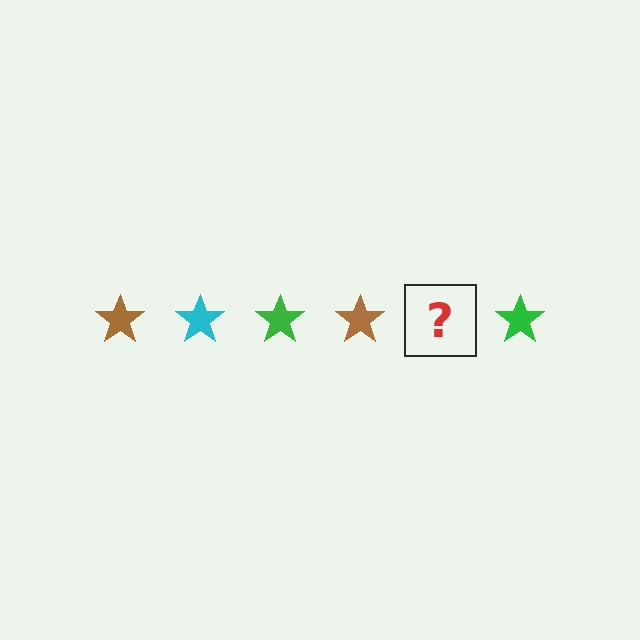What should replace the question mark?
The question mark should be replaced with a cyan star.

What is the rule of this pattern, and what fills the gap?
The rule is that the pattern cycles through brown, cyan, green stars. The gap should be filled with a cyan star.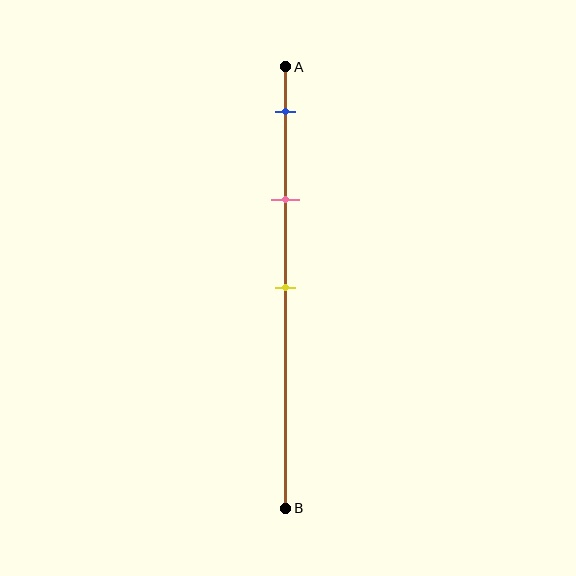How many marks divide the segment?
There are 3 marks dividing the segment.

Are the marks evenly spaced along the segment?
Yes, the marks are approximately evenly spaced.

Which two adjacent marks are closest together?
The blue and pink marks are the closest adjacent pair.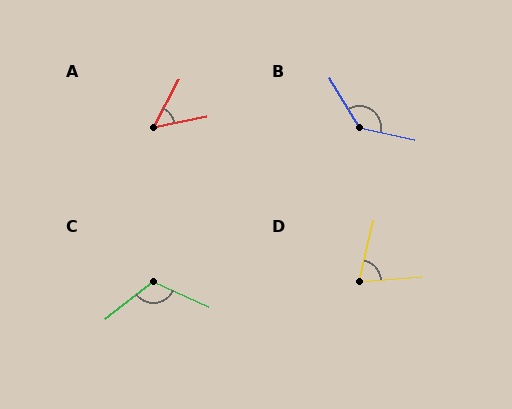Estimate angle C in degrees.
Approximately 118 degrees.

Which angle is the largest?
B, at approximately 133 degrees.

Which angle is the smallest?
A, at approximately 50 degrees.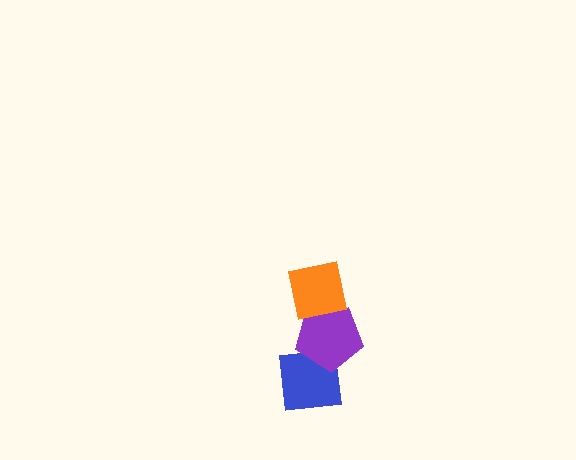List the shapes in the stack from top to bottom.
From top to bottom: the orange square, the purple pentagon, the blue square.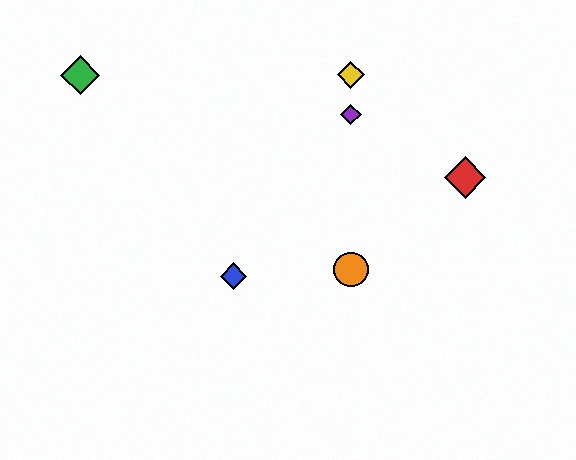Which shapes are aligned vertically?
The yellow diamond, the purple diamond, the orange circle are aligned vertically.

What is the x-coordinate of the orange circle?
The orange circle is at x≈351.